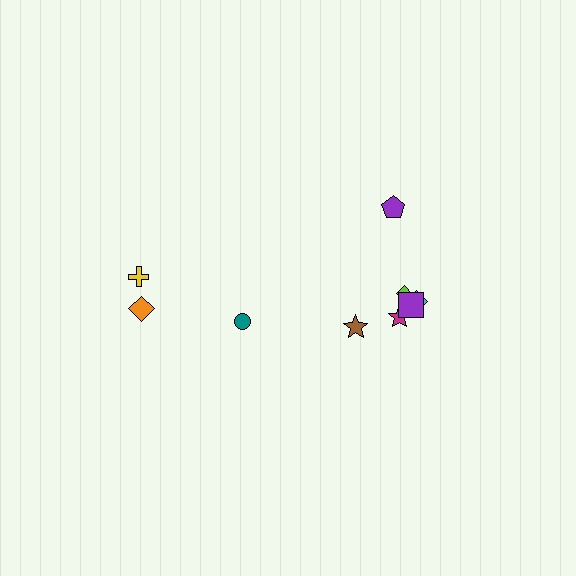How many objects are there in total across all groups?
There are 9 objects.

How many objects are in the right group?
There are 6 objects.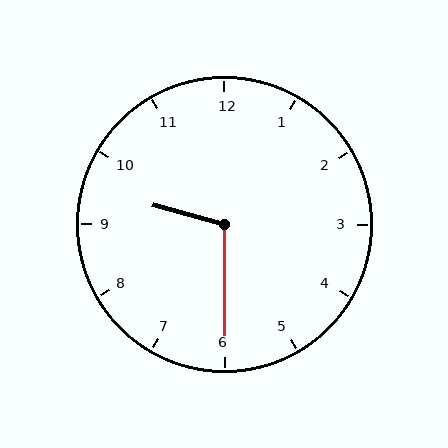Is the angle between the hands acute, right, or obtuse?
It is obtuse.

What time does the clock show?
9:30.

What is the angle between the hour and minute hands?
Approximately 105 degrees.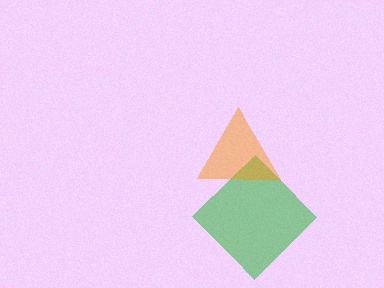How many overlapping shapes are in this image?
There are 2 overlapping shapes in the image.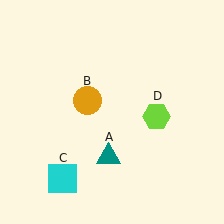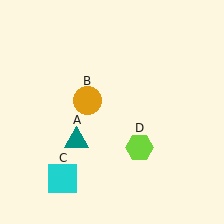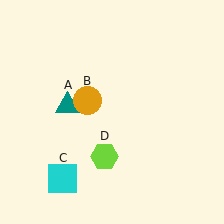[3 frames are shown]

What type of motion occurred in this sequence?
The teal triangle (object A), lime hexagon (object D) rotated clockwise around the center of the scene.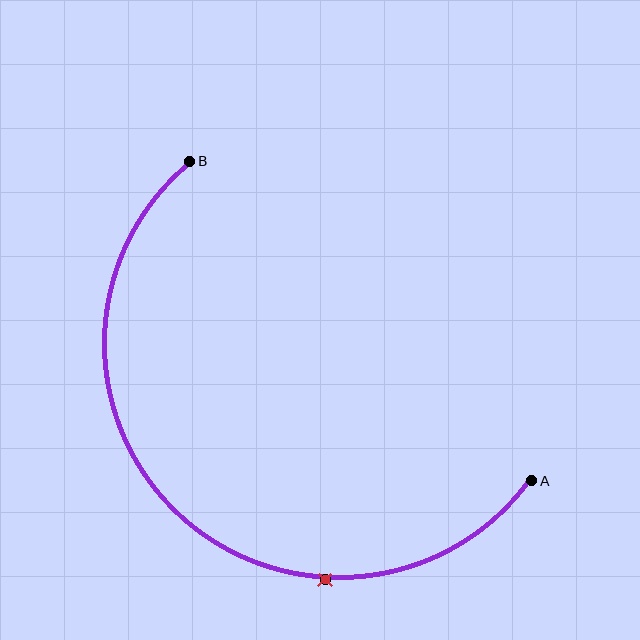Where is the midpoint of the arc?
The arc midpoint is the point on the curve farthest from the straight line joining A and B. It sits below and to the left of that line.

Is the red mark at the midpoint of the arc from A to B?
No. The red mark lies on the arc but is closer to endpoint A. The arc midpoint would be at the point on the curve equidistant along the arc from both A and B.